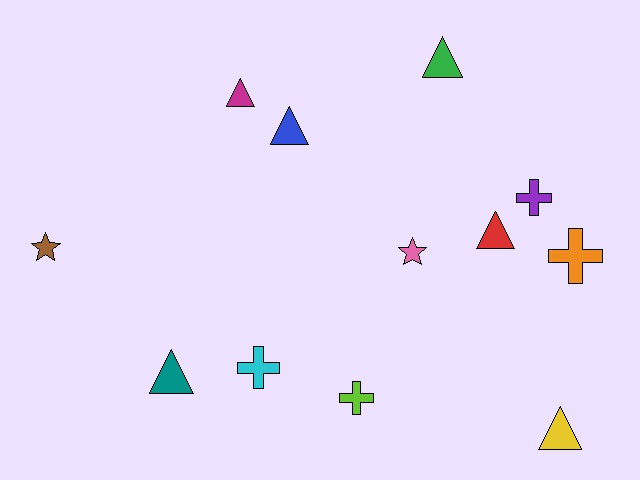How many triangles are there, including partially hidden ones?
There are 6 triangles.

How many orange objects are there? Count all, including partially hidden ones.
There is 1 orange object.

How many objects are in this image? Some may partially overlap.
There are 12 objects.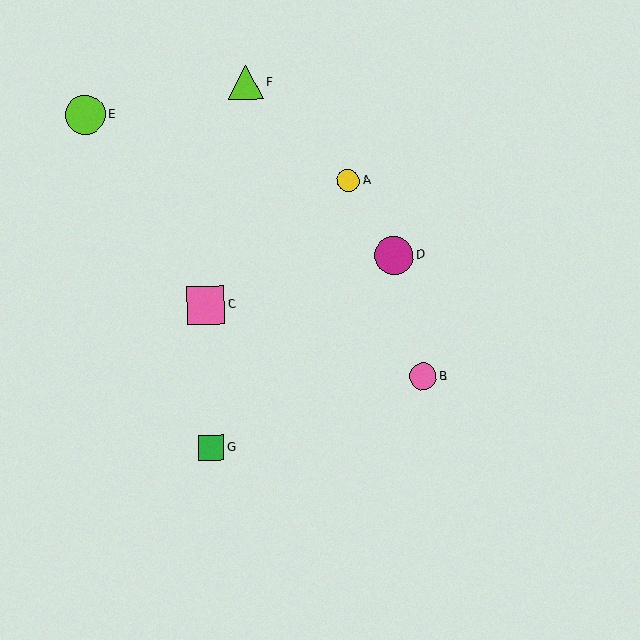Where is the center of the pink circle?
The center of the pink circle is at (423, 376).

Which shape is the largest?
The lime circle (labeled E) is the largest.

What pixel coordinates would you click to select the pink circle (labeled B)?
Click at (423, 376) to select the pink circle B.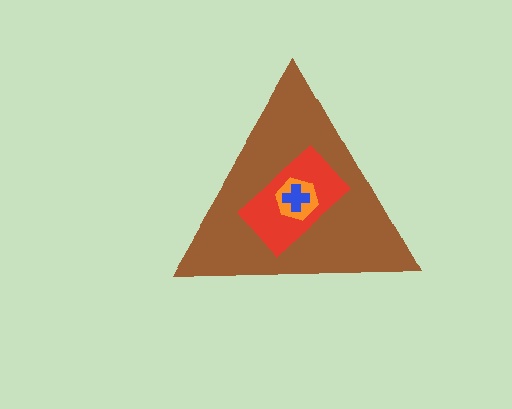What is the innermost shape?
The blue cross.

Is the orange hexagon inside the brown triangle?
Yes.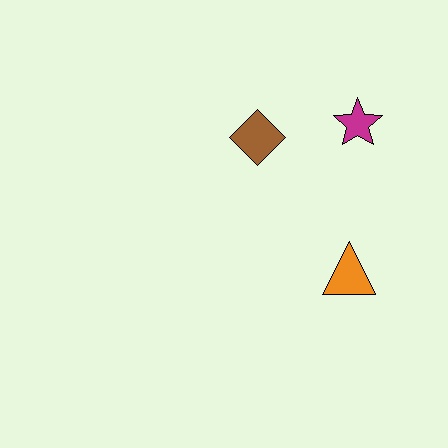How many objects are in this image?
There are 3 objects.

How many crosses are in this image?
There are no crosses.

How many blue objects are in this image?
There are no blue objects.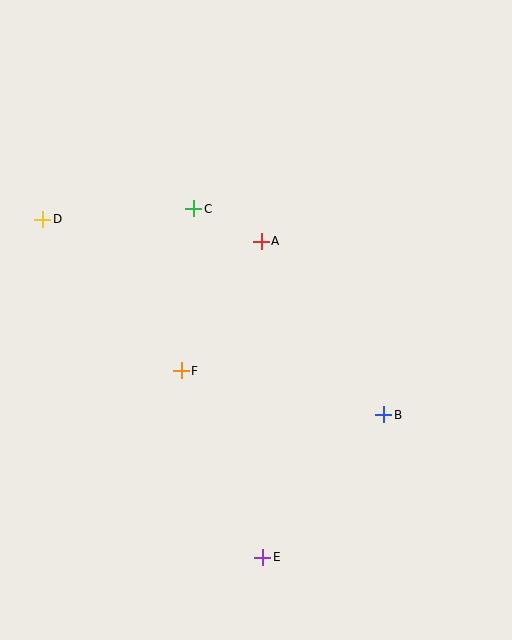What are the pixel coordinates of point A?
Point A is at (261, 241).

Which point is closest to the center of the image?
Point A at (261, 241) is closest to the center.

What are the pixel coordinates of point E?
Point E is at (263, 557).